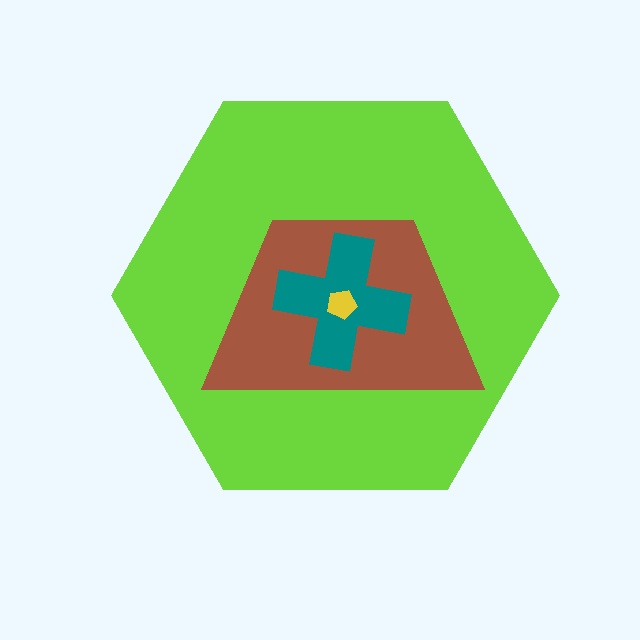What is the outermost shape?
The lime hexagon.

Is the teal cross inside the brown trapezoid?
Yes.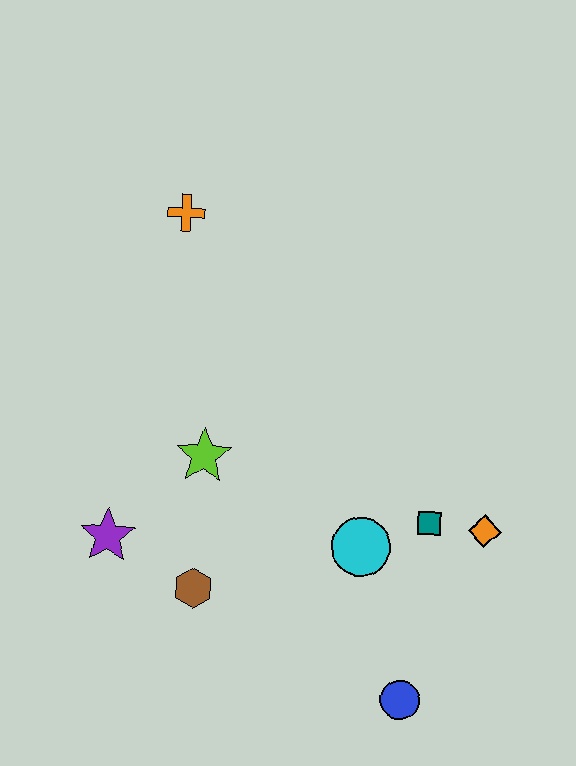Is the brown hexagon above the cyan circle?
No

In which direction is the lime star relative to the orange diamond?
The lime star is to the left of the orange diamond.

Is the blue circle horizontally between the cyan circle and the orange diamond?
Yes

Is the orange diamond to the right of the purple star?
Yes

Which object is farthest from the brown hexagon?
The orange cross is farthest from the brown hexagon.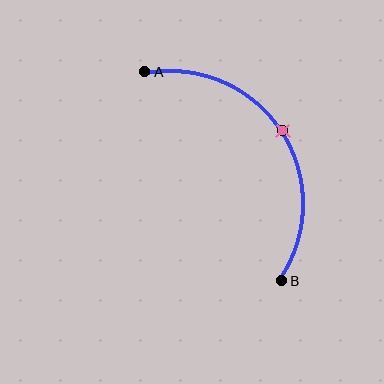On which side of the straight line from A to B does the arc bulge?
The arc bulges to the right of the straight line connecting A and B.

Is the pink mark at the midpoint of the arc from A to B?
Yes. The pink mark lies on the arc at equal arc-length from both A and B — it is the arc midpoint.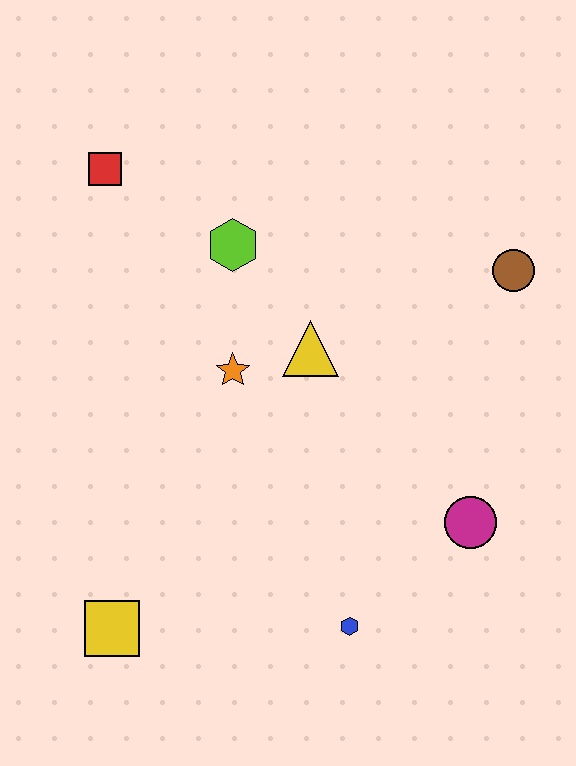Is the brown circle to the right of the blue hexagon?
Yes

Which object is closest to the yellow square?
The blue hexagon is closest to the yellow square.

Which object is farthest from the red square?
The blue hexagon is farthest from the red square.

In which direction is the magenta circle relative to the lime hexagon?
The magenta circle is below the lime hexagon.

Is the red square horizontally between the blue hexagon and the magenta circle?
No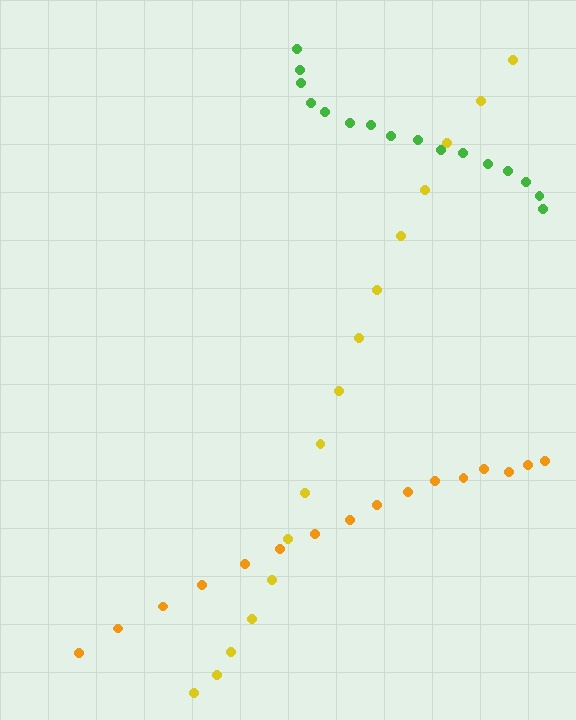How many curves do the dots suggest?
There are 3 distinct paths.